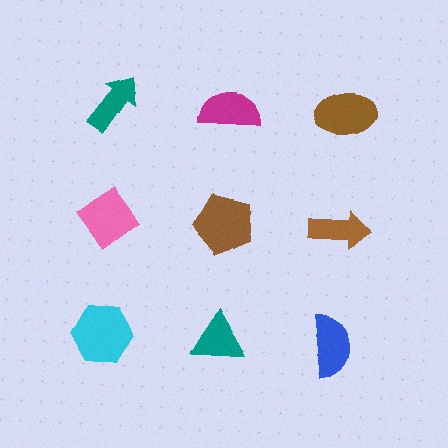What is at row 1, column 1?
A teal arrow.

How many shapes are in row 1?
3 shapes.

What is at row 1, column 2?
A magenta semicircle.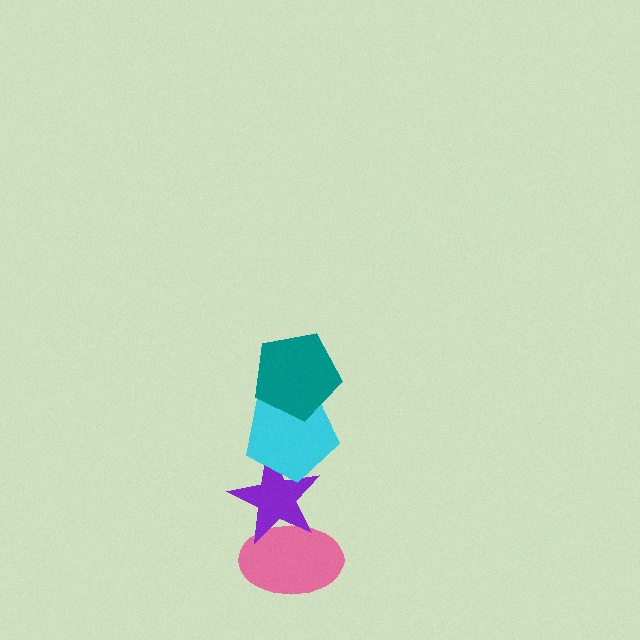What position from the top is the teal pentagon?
The teal pentagon is 1st from the top.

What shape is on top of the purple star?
The cyan pentagon is on top of the purple star.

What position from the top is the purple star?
The purple star is 3rd from the top.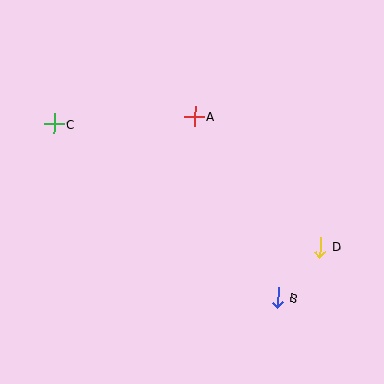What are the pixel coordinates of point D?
Point D is at (320, 247).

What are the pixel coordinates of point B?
Point B is at (278, 297).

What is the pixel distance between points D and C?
The distance between D and C is 293 pixels.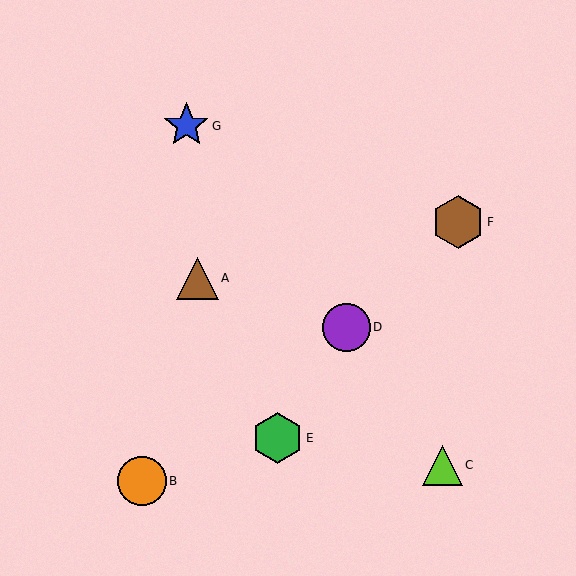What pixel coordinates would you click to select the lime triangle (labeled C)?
Click at (442, 465) to select the lime triangle C.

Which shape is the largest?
The brown hexagon (labeled F) is the largest.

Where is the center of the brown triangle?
The center of the brown triangle is at (197, 278).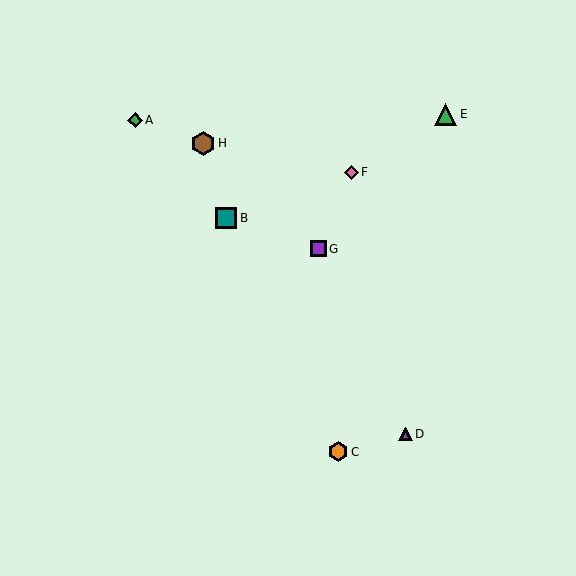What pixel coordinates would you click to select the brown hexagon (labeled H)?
Click at (203, 143) to select the brown hexagon H.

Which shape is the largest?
The brown hexagon (labeled H) is the largest.